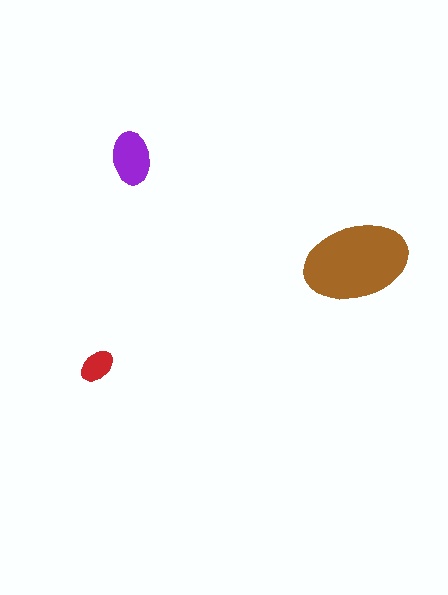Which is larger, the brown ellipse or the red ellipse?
The brown one.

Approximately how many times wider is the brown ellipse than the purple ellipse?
About 2 times wider.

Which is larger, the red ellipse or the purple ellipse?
The purple one.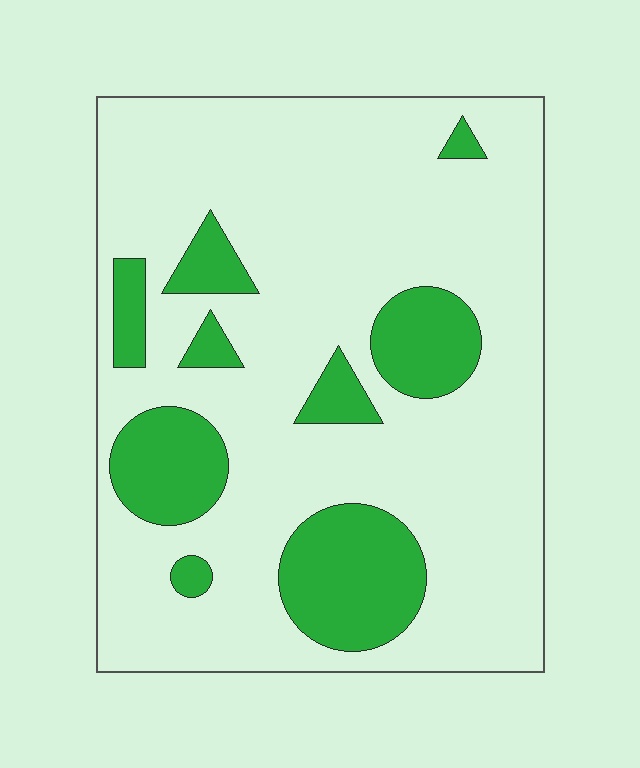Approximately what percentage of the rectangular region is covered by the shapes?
Approximately 20%.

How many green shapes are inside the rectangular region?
9.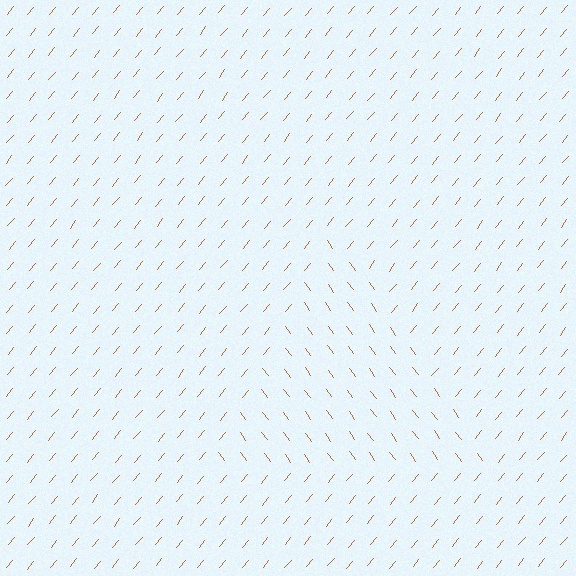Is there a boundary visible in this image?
Yes, there is a texture boundary formed by a change in line orientation.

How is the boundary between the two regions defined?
The boundary is defined purely by a change in line orientation (approximately 76 degrees difference). All lines are the same color and thickness.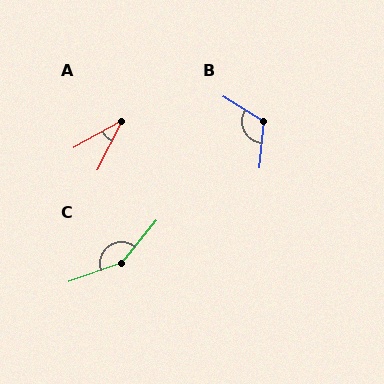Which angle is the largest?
C, at approximately 148 degrees.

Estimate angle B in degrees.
Approximately 117 degrees.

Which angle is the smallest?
A, at approximately 34 degrees.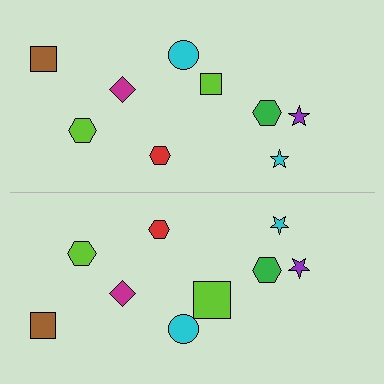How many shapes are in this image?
There are 18 shapes in this image.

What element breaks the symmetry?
The lime square on the bottom side has a different size than its mirror counterpart.